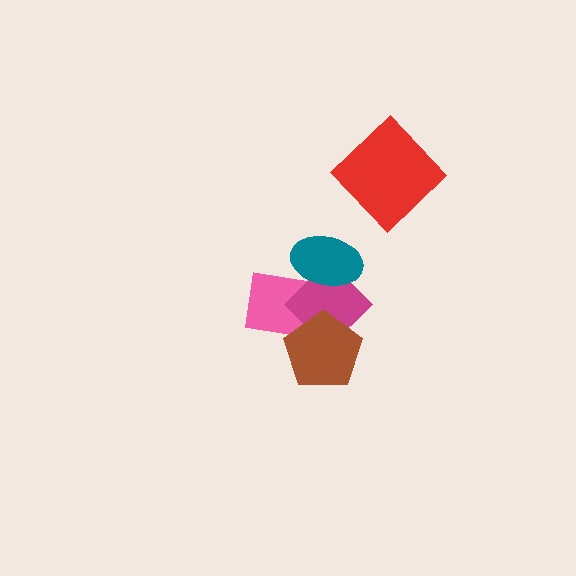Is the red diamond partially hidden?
No, no other shape covers it.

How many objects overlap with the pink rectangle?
3 objects overlap with the pink rectangle.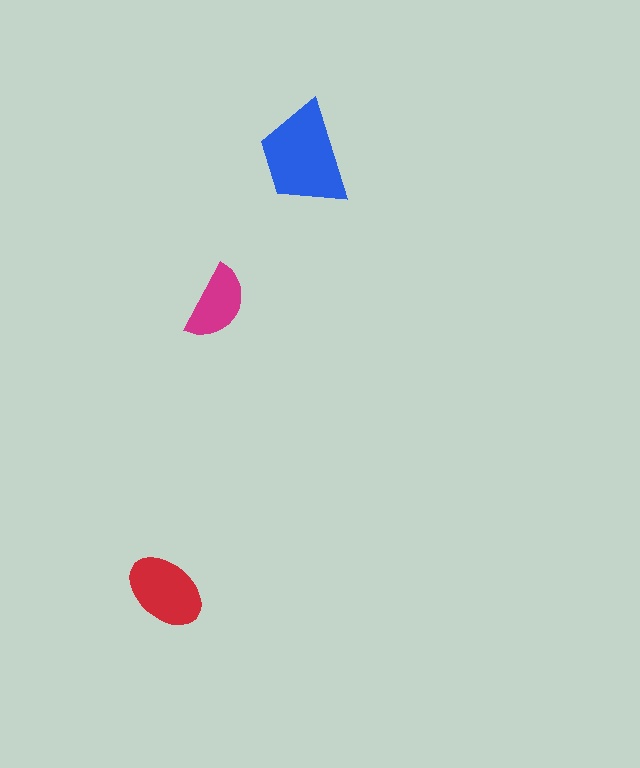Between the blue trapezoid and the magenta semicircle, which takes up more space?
The blue trapezoid.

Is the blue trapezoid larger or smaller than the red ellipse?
Larger.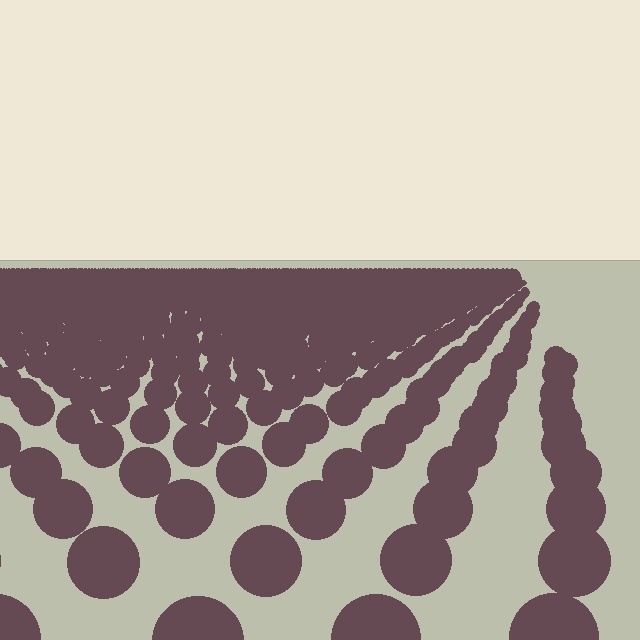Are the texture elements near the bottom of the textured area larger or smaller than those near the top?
Larger. Near the bottom, elements are closer to the viewer and appear at a bigger on-screen size.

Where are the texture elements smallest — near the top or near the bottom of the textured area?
Near the top.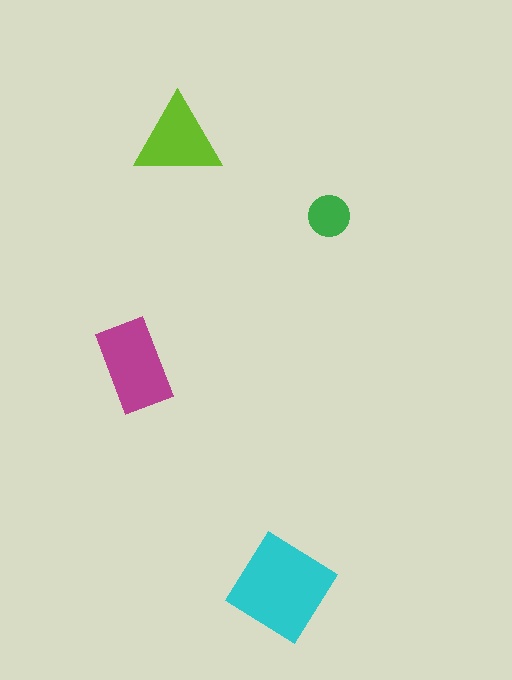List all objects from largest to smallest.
The cyan diamond, the magenta rectangle, the lime triangle, the green circle.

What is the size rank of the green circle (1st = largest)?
4th.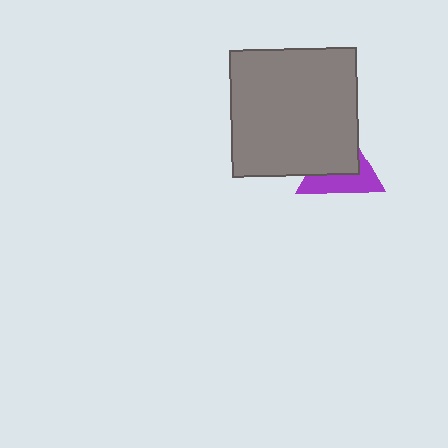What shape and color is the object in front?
The object in front is a gray square.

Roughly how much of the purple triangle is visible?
About half of it is visible (roughly 46%).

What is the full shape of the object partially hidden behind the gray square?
The partially hidden object is a purple triangle.